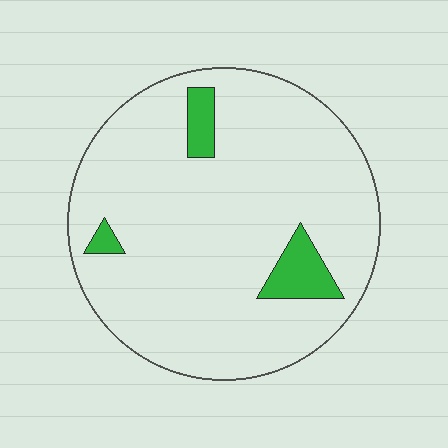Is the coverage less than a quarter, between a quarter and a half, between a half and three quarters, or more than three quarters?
Less than a quarter.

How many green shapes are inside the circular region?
3.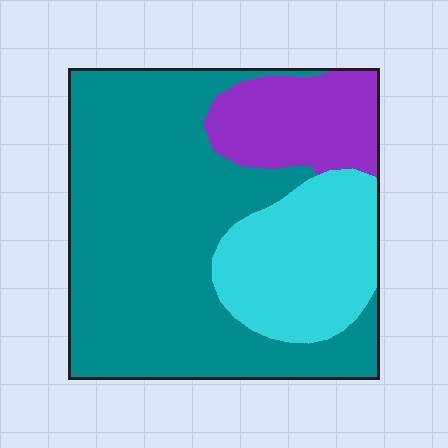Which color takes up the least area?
Purple, at roughly 15%.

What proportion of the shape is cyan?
Cyan takes up between a sixth and a third of the shape.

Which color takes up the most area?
Teal, at roughly 60%.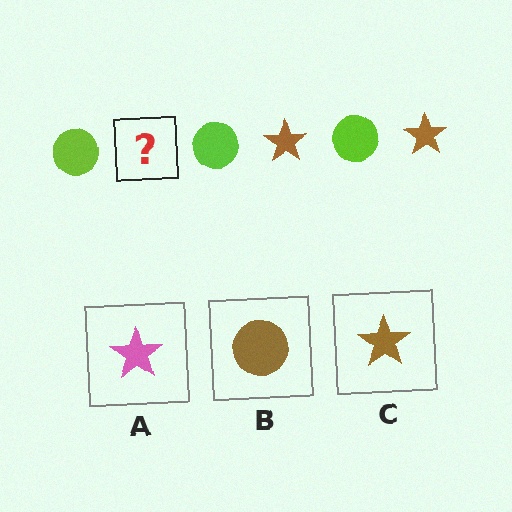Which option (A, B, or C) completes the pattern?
C.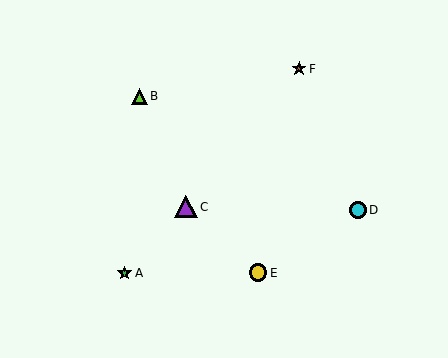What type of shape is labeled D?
Shape D is a cyan circle.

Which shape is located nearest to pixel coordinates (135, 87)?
The lime triangle (labeled B) at (139, 96) is nearest to that location.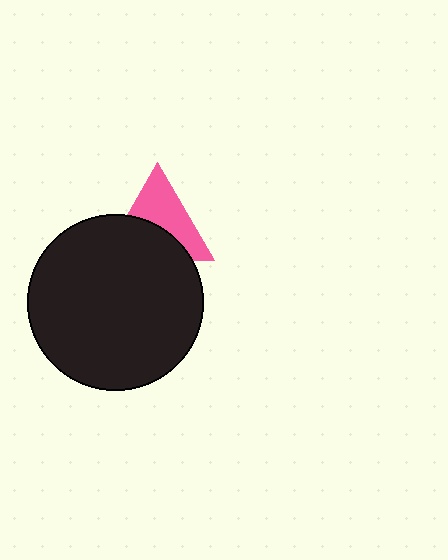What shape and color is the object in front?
The object in front is a black circle.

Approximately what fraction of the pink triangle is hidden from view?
Roughly 47% of the pink triangle is hidden behind the black circle.